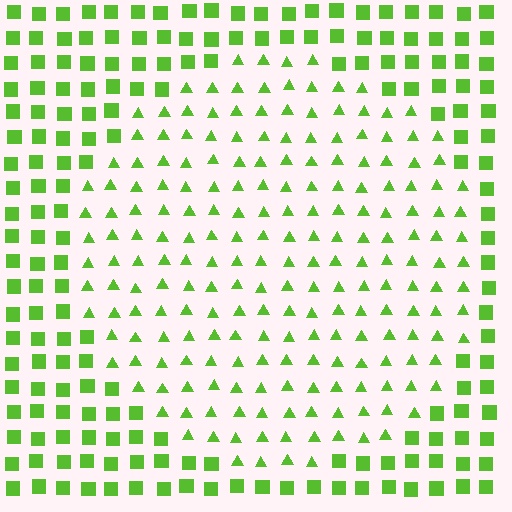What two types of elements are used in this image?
The image uses triangles inside the circle region and squares outside it.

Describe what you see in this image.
The image is filled with small lime elements arranged in a uniform grid. A circle-shaped region contains triangles, while the surrounding area contains squares. The boundary is defined purely by the change in element shape.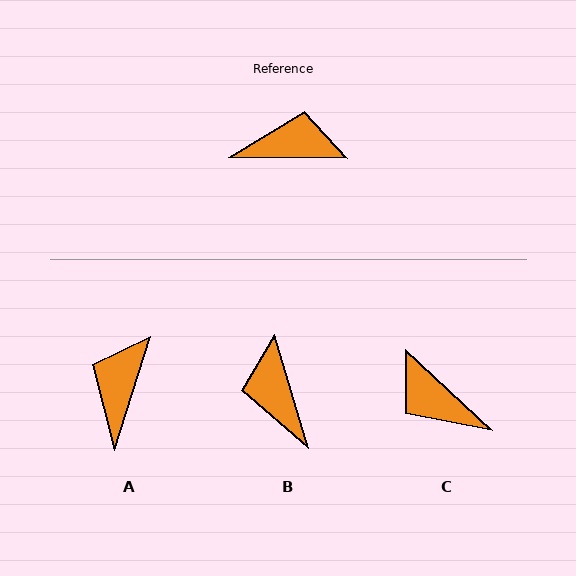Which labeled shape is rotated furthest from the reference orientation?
C, about 137 degrees away.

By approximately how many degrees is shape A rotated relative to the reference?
Approximately 73 degrees counter-clockwise.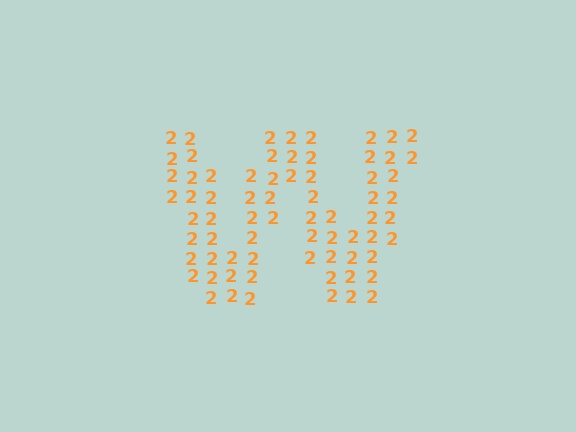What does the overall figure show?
The overall figure shows the letter W.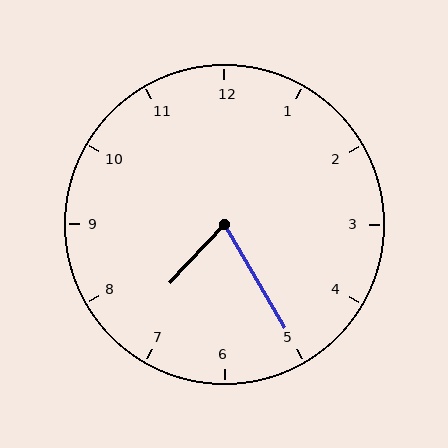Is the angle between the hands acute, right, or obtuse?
It is acute.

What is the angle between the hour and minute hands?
Approximately 72 degrees.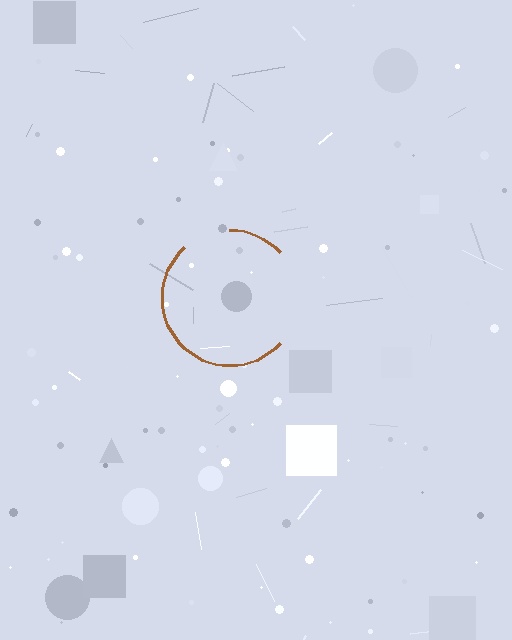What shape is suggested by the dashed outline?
The dashed outline suggests a circle.